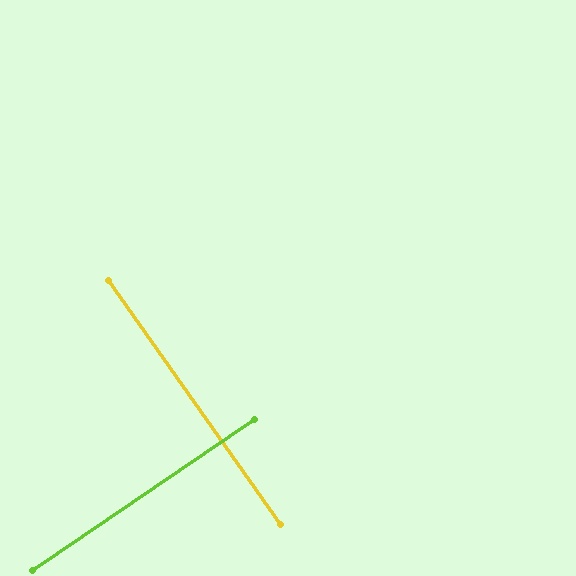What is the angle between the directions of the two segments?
Approximately 89 degrees.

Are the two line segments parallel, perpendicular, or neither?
Perpendicular — they meet at approximately 89°.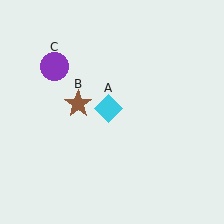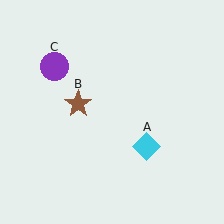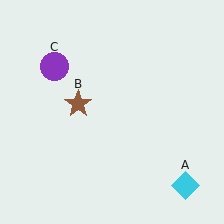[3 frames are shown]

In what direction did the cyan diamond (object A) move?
The cyan diamond (object A) moved down and to the right.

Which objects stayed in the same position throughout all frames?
Brown star (object B) and purple circle (object C) remained stationary.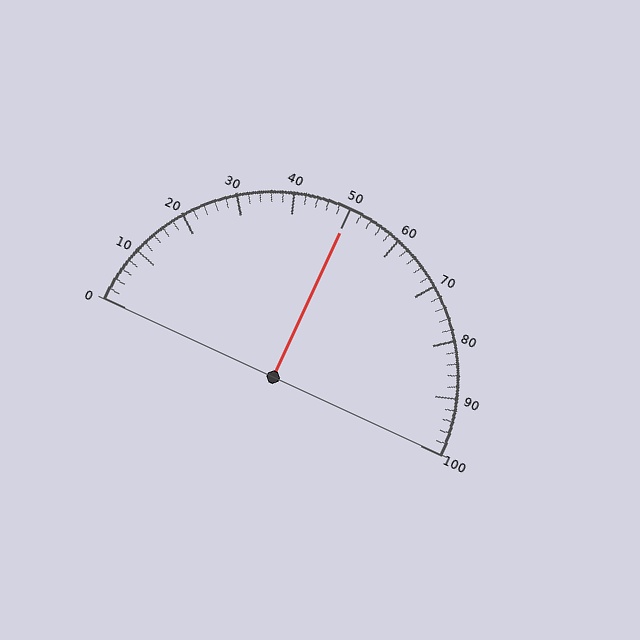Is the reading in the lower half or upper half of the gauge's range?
The reading is in the upper half of the range (0 to 100).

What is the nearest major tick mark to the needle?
The nearest major tick mark is 50.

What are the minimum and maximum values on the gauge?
The gauge ranges from 0 to 100.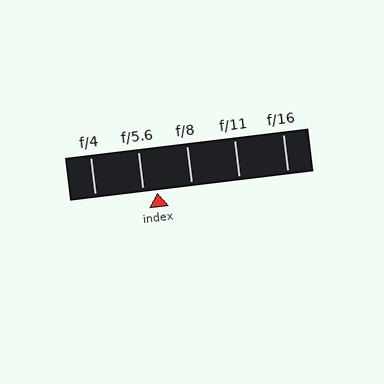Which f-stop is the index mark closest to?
The index mark is closest to f/5.6.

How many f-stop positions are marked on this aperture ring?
There are 5 f-stop positions marked.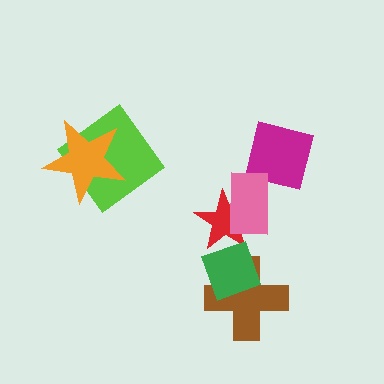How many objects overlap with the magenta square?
0 objects overlap with the magenta square.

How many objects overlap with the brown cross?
1 object overlaps with the brown cross.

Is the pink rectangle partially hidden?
No, no other shape covers it.